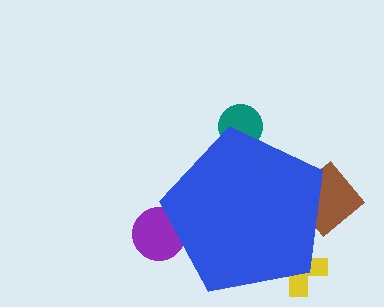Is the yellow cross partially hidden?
Yes, the yellow cross is partially hidden behind the blue pentagon.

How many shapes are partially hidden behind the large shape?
4 shapes are partially hidden.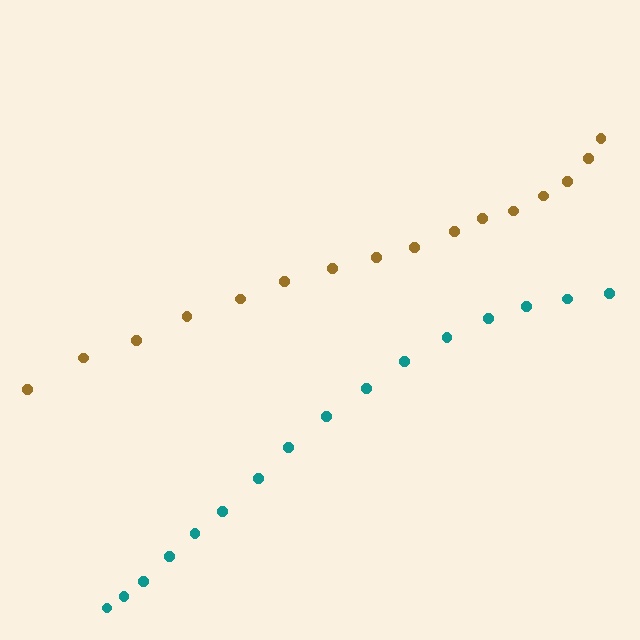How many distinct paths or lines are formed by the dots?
There are 2 distinct paths.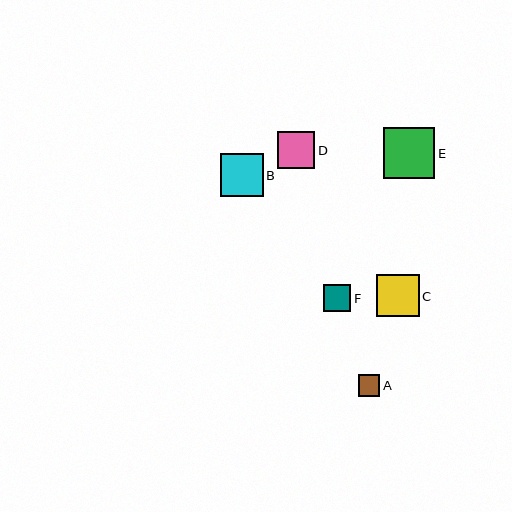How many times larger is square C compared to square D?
Square C is approximately 1.2 times the size of square D.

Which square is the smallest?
Square A is the smallest with a size of approximately 22 pixels.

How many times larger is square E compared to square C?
Square E is approximately 1.2 times the size of square C.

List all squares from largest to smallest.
From largest to smallest: E, B, C, D, F, A.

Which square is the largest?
Square E is the largest with a size of approximately 51 pixels.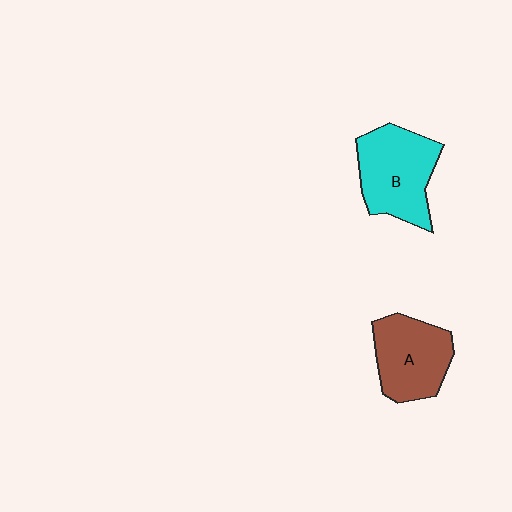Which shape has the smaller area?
Shape A (brown).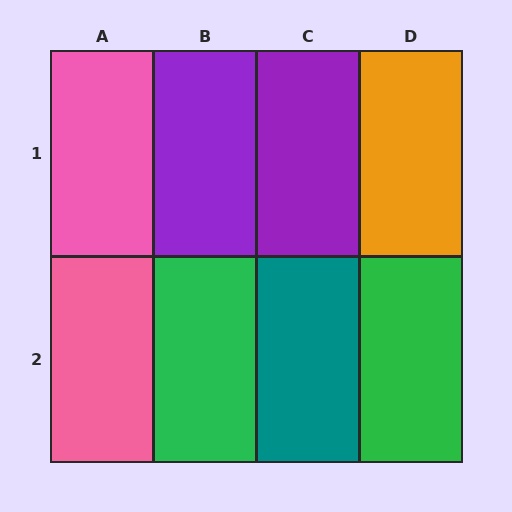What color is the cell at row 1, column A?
Pink.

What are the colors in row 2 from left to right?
Pink, green, teal, green.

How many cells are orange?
1 cell is orange.